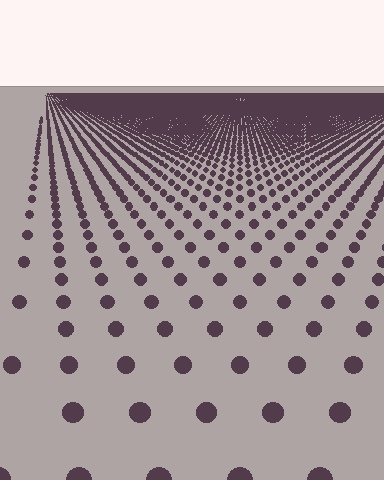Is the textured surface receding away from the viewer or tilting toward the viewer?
The surface is receding away from the viewer. Texture elements get smaller and denser toward the top.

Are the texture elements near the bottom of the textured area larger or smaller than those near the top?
Larger. Near the bottom, elements are closer to the viewer and appear at a bigger on-screen size.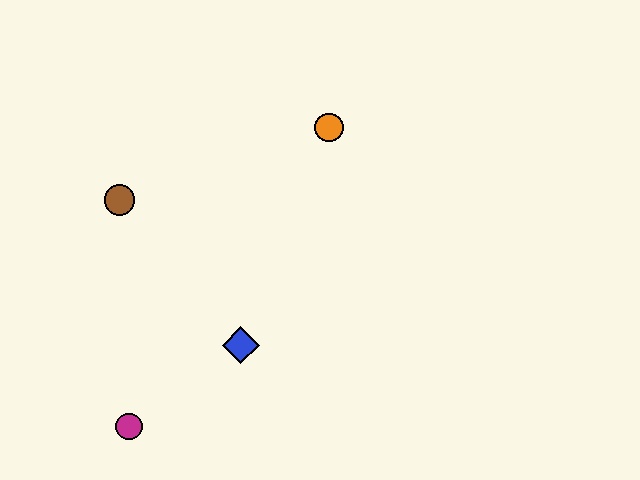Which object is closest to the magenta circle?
The blue diamond is closest to the magenta circle.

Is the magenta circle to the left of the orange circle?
Yes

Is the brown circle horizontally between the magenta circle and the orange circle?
No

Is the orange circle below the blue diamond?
No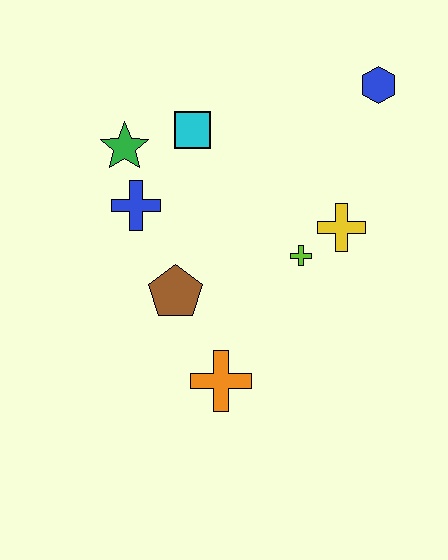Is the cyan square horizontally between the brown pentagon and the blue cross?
No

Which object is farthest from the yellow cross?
The green star is farthest from the yellow cross.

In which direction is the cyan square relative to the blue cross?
The cyan square is above the blue cross.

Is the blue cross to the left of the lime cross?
Yes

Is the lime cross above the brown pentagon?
Yes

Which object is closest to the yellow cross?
The lime cross is closest to the yellow cross.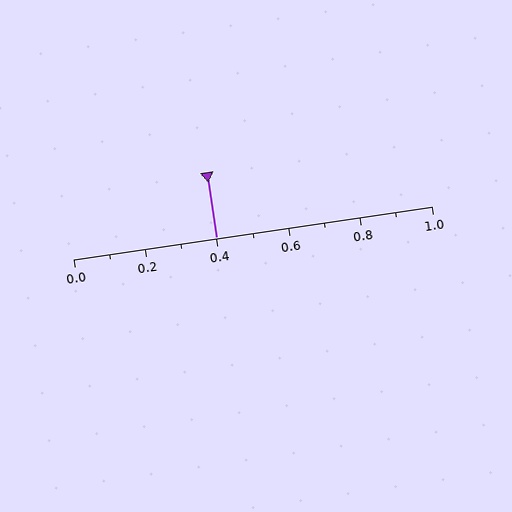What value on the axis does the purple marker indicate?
The marker indicates approximately 0.4.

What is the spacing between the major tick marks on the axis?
The major ticks are spaced 0.2 apart.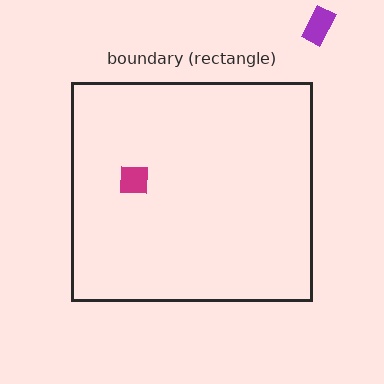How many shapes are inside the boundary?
1 inside, 1 outside.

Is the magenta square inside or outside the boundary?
Inside.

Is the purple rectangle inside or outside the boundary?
Outside.